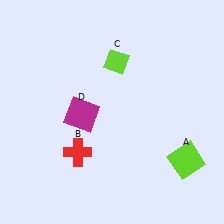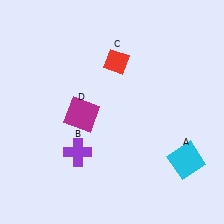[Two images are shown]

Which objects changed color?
A changed from lime to cyan. B changed from red to purple. C changed from lime to red.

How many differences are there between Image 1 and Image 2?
There are 3 differences between the two images.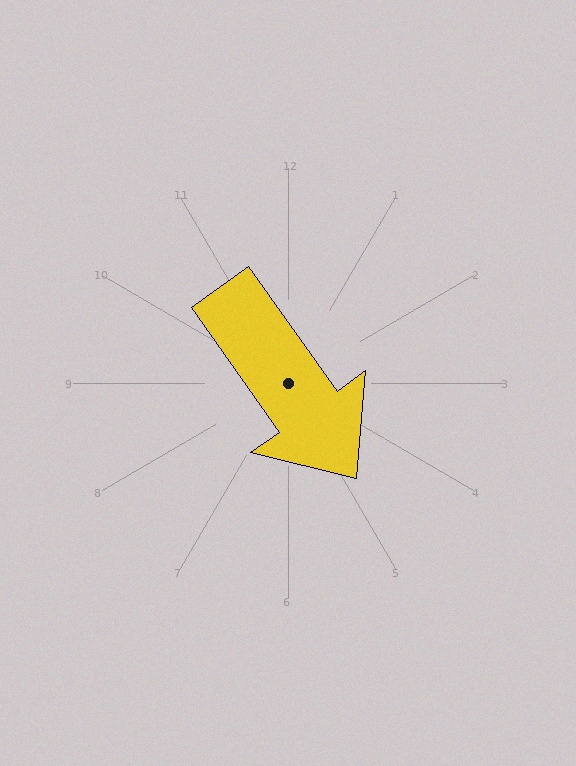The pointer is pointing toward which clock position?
Roughly 5 o'clock.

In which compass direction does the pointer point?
Southeast.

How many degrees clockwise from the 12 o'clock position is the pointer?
Approximately 145 degrees.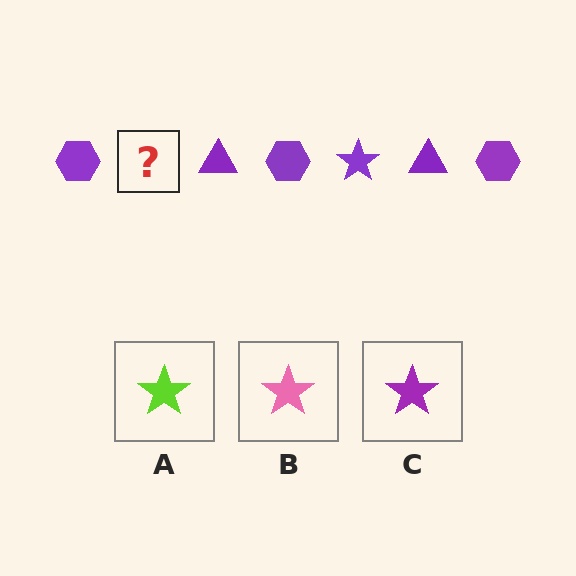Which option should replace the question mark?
Option C.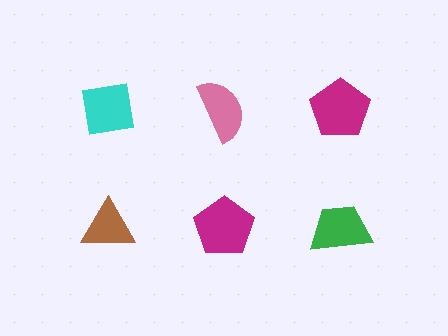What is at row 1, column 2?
A pink semicircle.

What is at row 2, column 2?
A magenta pentagon.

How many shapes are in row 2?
3 shapes.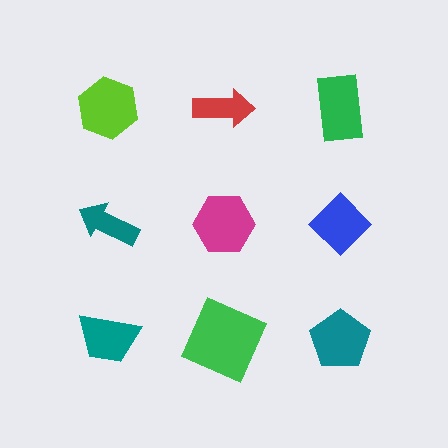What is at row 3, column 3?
A teal pentagon.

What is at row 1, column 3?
A green rectangle.